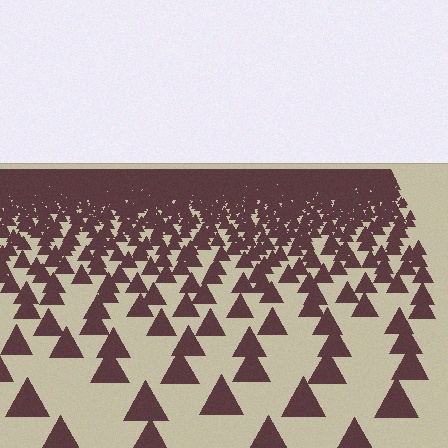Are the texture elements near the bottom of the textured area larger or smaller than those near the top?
Larger. Near the bottom, elements are closer to the viewer and appear at a bigger on-screen size.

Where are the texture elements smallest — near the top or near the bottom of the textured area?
Near the top.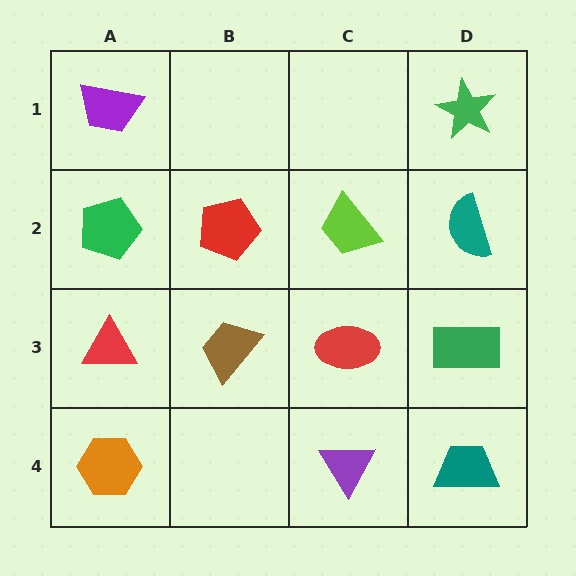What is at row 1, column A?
A purple trapezoid.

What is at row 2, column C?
A lime trapezoid.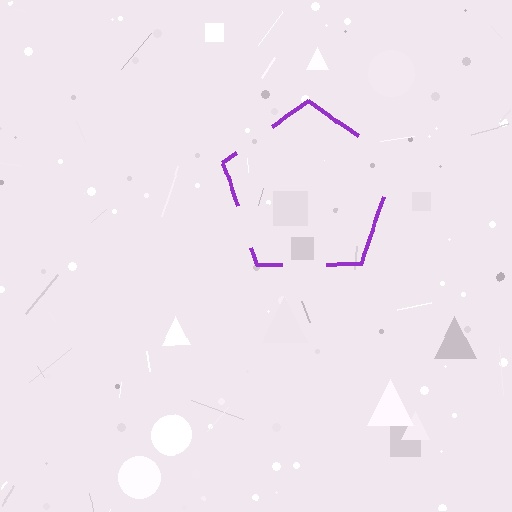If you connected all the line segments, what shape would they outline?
They would outline a pentagon.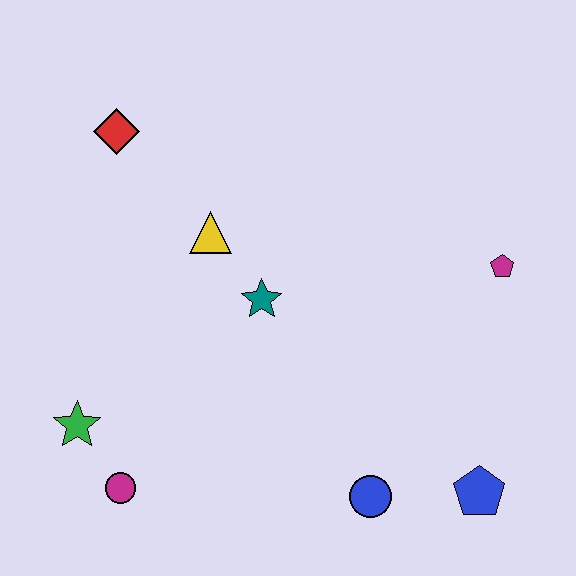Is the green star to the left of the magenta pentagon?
Yes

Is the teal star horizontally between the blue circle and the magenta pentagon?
No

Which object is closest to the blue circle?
The blue pentagon is closest to the blue circle.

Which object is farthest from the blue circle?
The red diamond is farthest from the blue circle.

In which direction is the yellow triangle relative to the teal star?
The yellow triangle is above the teal star.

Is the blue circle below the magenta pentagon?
Yes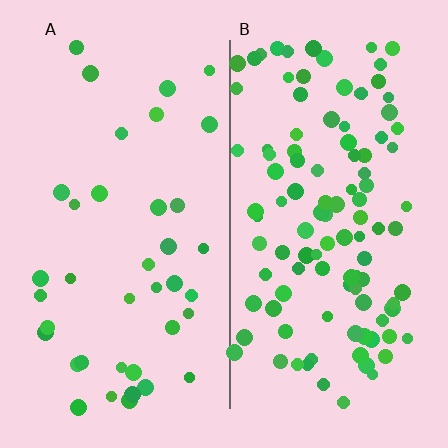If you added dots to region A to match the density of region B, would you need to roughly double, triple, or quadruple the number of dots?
Approximately triple.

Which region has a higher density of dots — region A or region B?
B (the right).